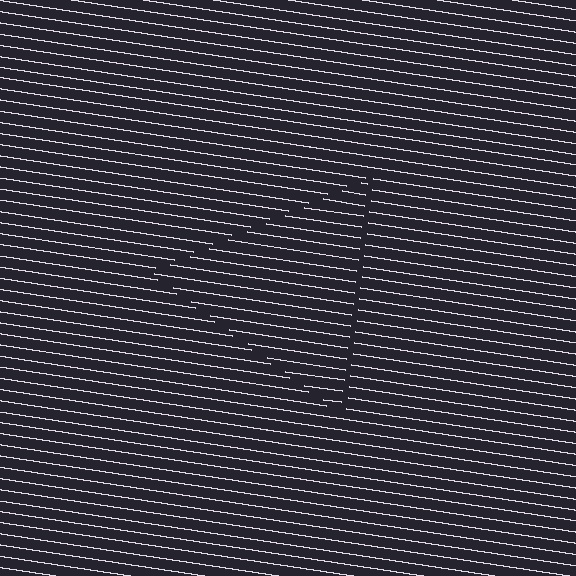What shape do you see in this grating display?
An illusory triangle. The interior of the shape contains the same grating, shifted by half a period — the contour is defined by the phase discontinuity where line-ends from the inner and outer gratings abut.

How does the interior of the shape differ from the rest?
The interior of the shape contains the same grating, shifted by half a period — the contour is defined by the phase discontinuity where line-ends from the inner and outer gratings abut.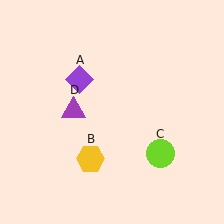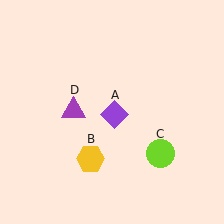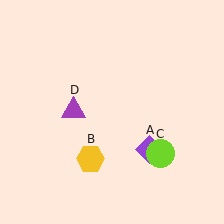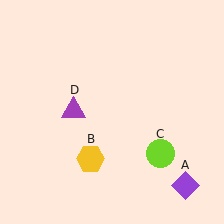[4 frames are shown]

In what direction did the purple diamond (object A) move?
The purple diamond (object A) moved down and to the right.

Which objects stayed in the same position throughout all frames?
Yellow hexagon (object B) and lime circle (object C) and purple triangle (object D) remained stationary.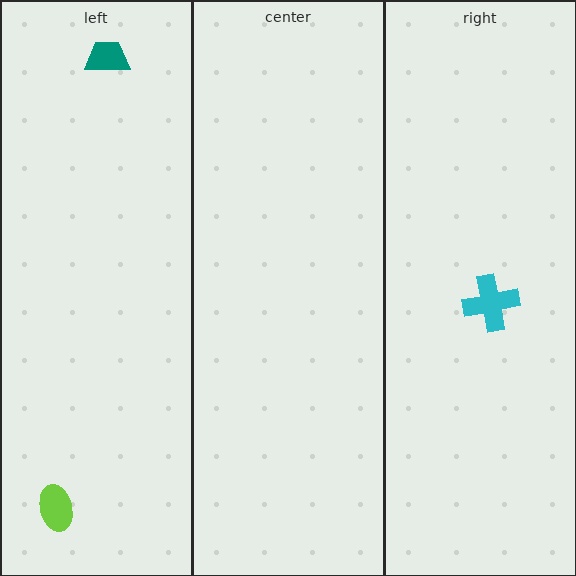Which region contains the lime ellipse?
The left region.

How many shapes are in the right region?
1.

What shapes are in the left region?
The teal trapezoid, the lime ellipse.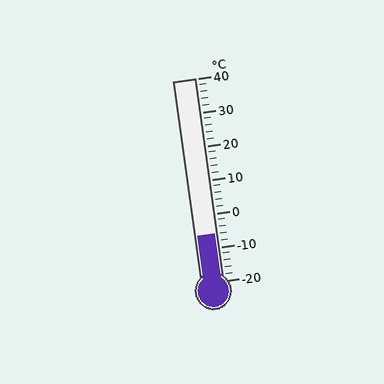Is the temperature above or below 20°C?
The temperature is below 20°C.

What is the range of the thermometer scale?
The thermometer scale ranges from -20°C to 40°C.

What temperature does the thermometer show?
The thermometer shows approximately -6°C.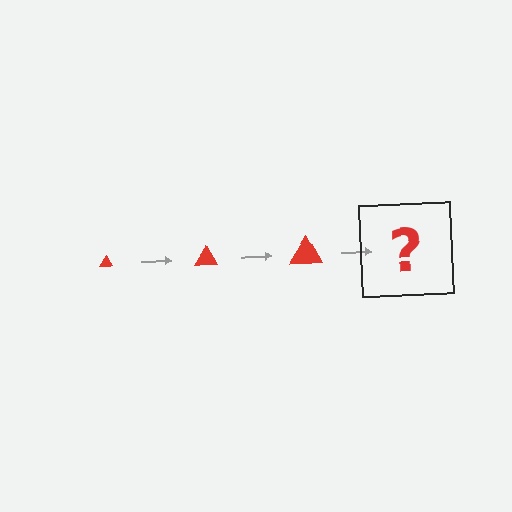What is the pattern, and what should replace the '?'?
The pattern is that the triangle gets progressively larger each step. The '?' should be a red triangle, larger than the previous one.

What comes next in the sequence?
The next element should be a red triangle, larger than the previous one.